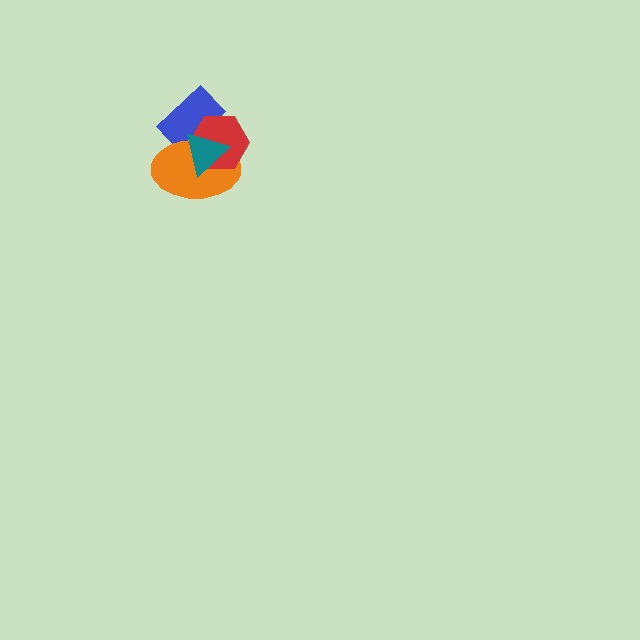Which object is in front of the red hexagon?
The teal triangle is in front of the red hexagon.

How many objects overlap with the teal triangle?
3 objects overlap with the teal triangle.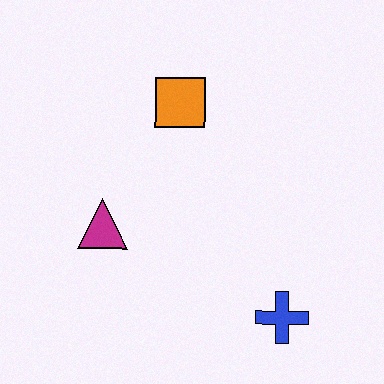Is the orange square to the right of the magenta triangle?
Yes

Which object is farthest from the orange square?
The blue cross is farthest from the orange square.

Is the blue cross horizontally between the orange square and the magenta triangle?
No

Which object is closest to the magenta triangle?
The orange square is closest to the magenta triangle.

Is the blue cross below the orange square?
Yes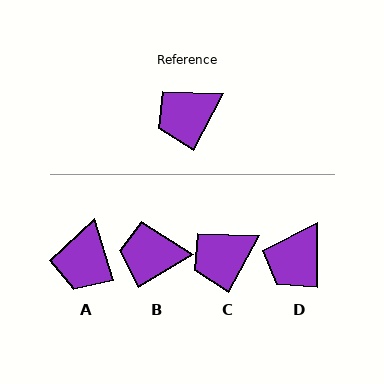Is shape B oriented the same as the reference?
No, it is off by about 31 degrees.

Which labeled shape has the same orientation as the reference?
C.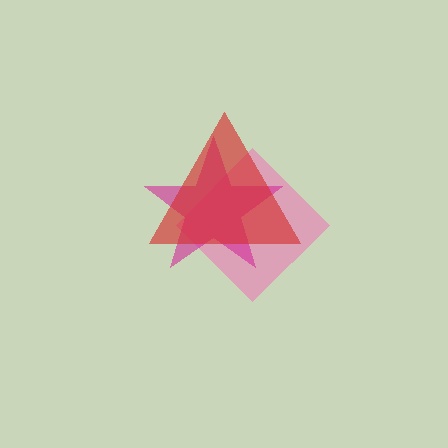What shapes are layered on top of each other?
The layered shapes are: a pink diamond, a magenta star, a red triangle.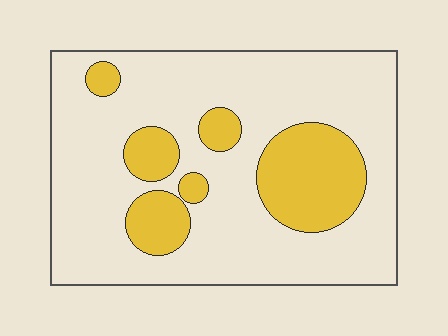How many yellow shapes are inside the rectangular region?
6.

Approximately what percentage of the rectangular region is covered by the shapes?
Approximately 25%.